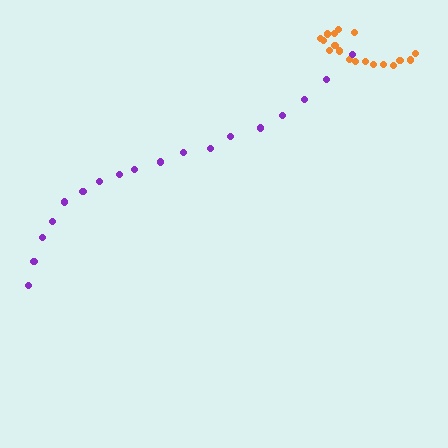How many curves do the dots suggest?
There are 2 distinct paths.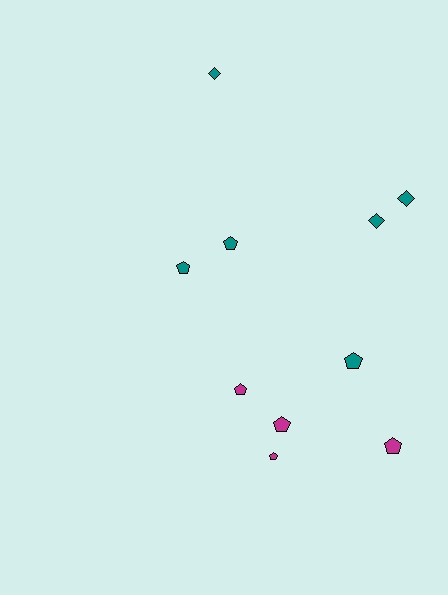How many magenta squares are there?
There are no magenta squares.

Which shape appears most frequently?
Pentagon, with 7 objects.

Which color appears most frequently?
Teal, with 6 objects.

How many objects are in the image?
There are 10 objects.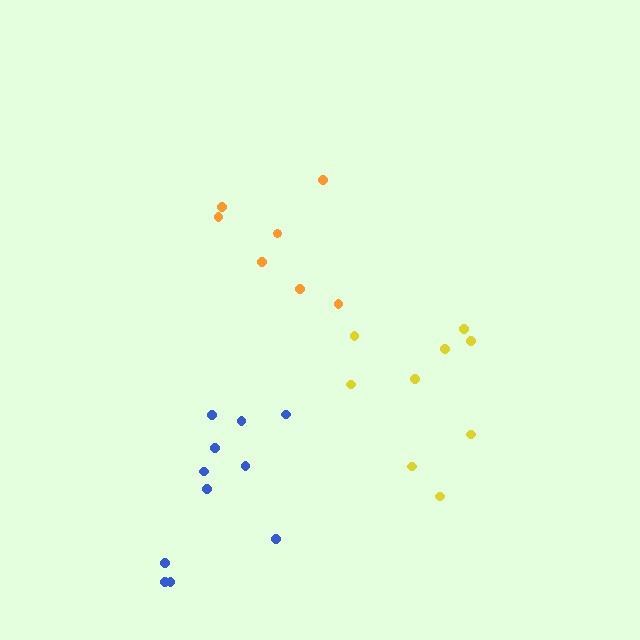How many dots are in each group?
Group 1: 9 dots, Group 2: 7 dots, Group 3: 11 dots (27 total).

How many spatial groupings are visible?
There are 3 spatial groupings.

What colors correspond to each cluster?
The clusters are colored: yellow, orange, blue.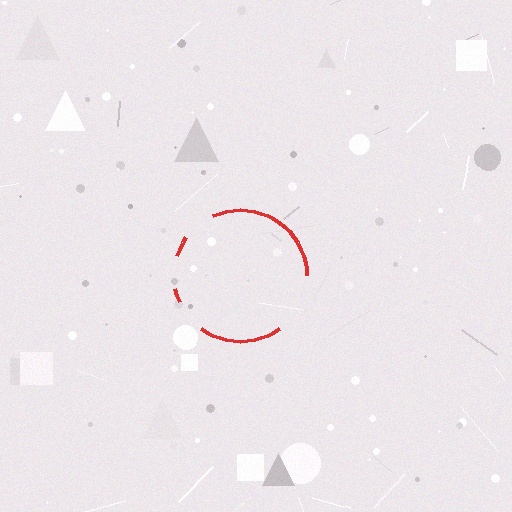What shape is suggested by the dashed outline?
The dashed outline suggests a circle.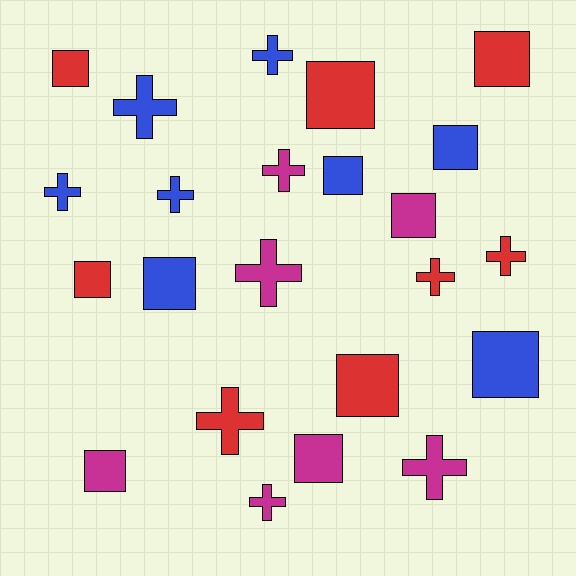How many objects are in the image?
There are 23 objects.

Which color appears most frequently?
Red, with 8 objects.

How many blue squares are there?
There are 4 blue squares.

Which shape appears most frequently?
Square, with 12 objects.